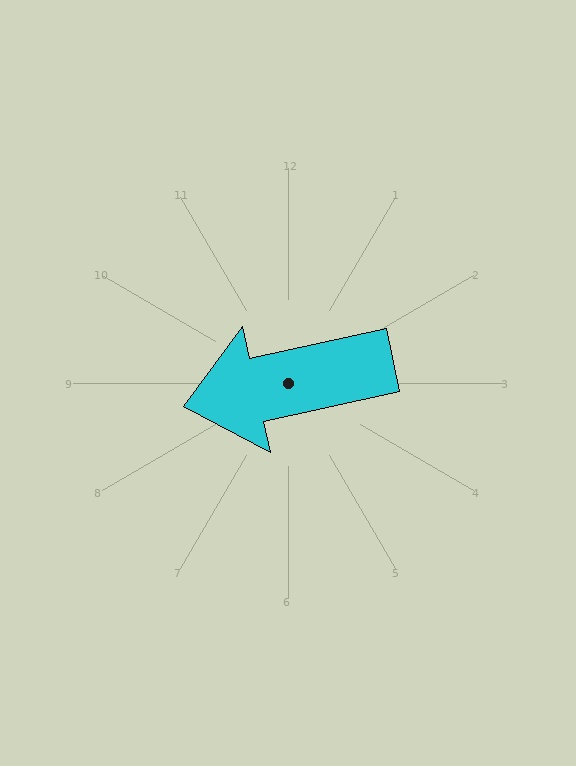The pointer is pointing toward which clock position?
Roughly 9 o'clock.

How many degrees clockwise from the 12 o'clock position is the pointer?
Approximately 258 degrees.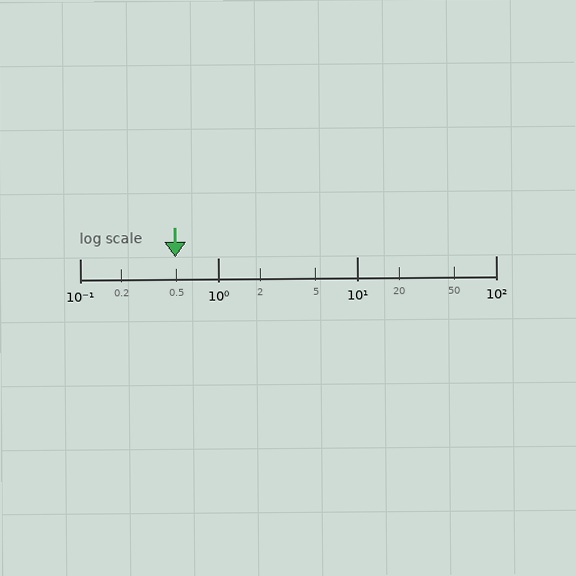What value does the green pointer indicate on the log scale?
The pointer indicates approximately 0.49.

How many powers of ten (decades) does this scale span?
The scale spans 3 decades, from 0.1 to 100.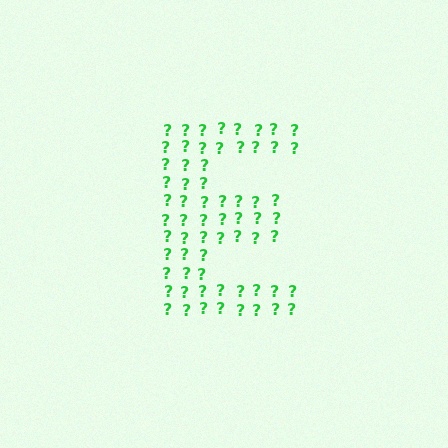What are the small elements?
The small elements are question marks.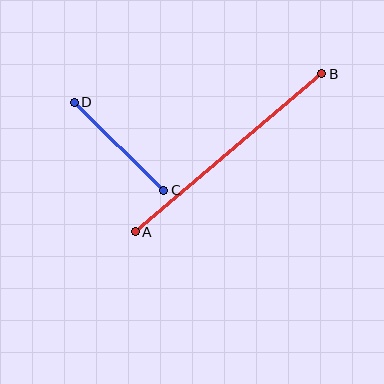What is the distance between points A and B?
The distance is approximately 245 pixels.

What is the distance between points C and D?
The distance is approximately 125 pixels.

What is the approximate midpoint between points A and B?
The midpoint is at approximately (228, 153) pixels.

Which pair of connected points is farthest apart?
Points A and B are farthest apart.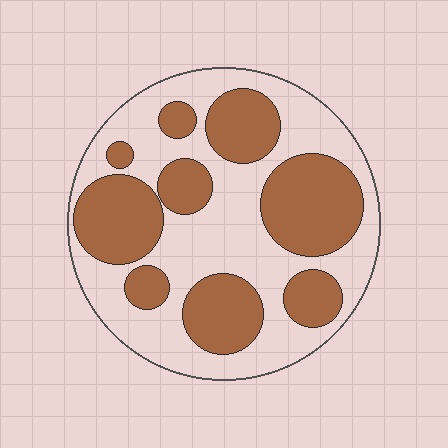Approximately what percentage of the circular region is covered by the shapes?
Approximately 45%.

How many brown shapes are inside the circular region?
9.